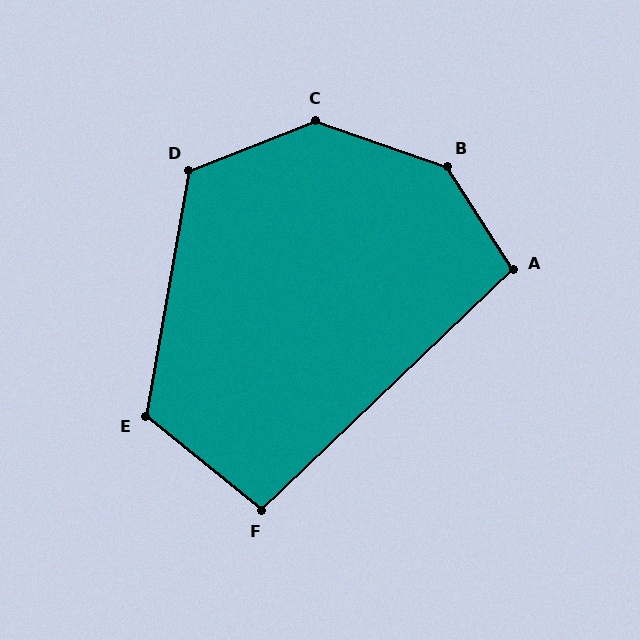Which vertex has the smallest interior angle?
F, at approximately 97 degrees.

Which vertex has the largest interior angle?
B, at approximately 142 degrees.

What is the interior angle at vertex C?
Approximately 140 degrees (obtuse).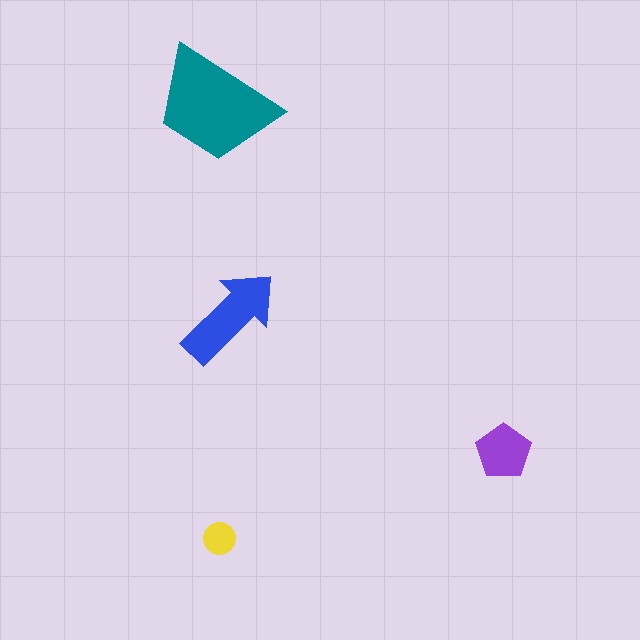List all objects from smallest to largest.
The yellow circle, the purple pentagon, the blue arrow, the teal trapezoid.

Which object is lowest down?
The yellow circle is bottommost.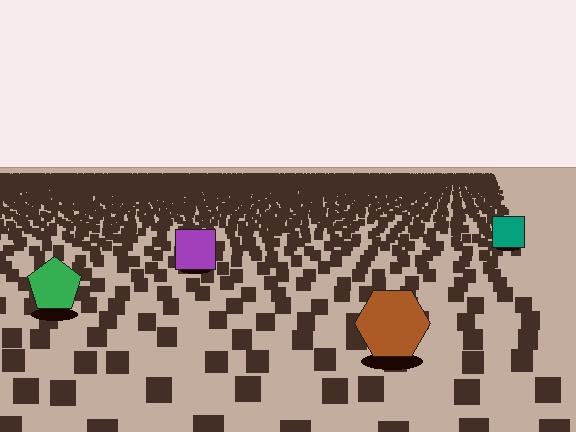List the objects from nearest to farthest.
From nearest to farthest: the brown hexagon, the green pentagon, the purple square, the teal square.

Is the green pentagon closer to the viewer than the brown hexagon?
No. The brown hexagon is closer — you can tell from the texture gradient: the ground texture is coarser near it.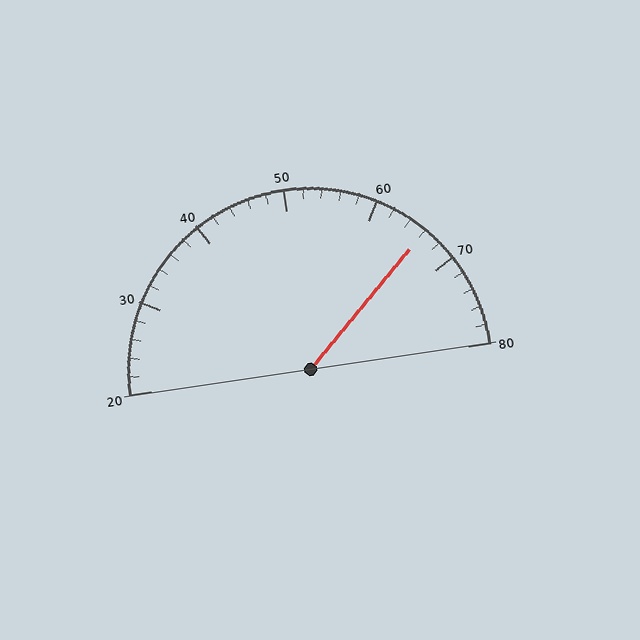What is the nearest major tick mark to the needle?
The nearest major tick mark is 70.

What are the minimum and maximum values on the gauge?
The gauge ranges from 20 to 80.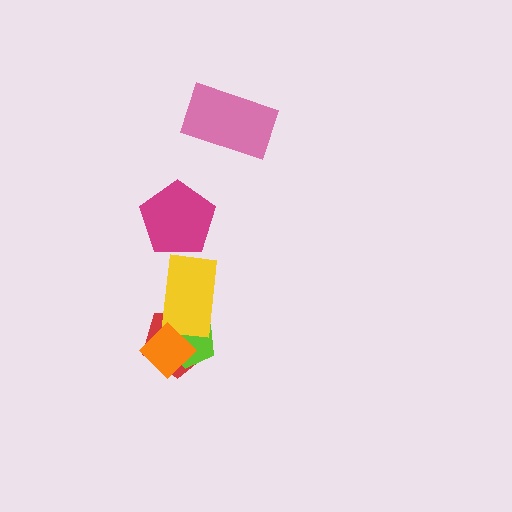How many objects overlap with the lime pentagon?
3 objects overlap with the lime pentagon.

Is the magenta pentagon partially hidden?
No, no other shape covers it.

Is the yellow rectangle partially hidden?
Yes, it is partially covered by another shape.